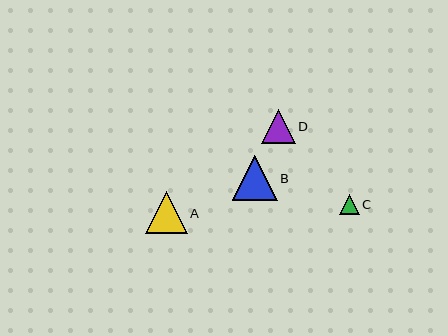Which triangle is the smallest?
Triangle C is the smallest with a size of approximately 20 pixels.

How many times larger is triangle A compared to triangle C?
Triangle A is approximately 2.1 times the size of triangle C.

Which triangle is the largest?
Triangle B is the largest with a size of approximately 44 pixels.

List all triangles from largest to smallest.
From largest to smallest: B, A, D, C.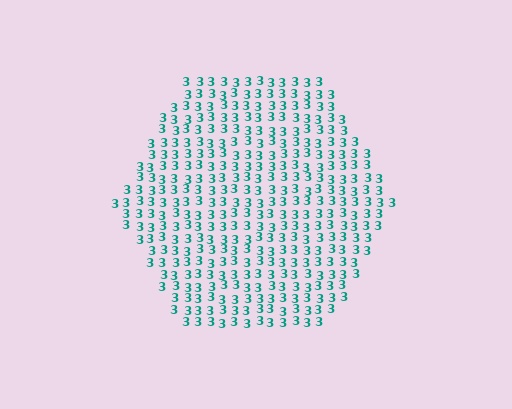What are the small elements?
The small elements are digit 3's.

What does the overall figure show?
The overall figure shows a hexagon.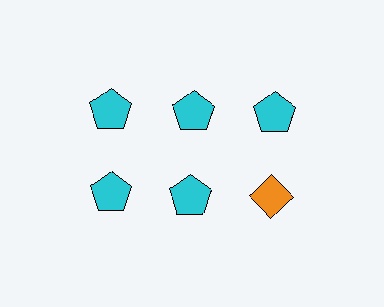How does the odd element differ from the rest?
It differs in both color (orange instead of cyan) and shape (diamond instead of pentagon).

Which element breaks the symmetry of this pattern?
The orange diamond in the second row, center column breaks the symmetry. All other shapes are cyan pentagons.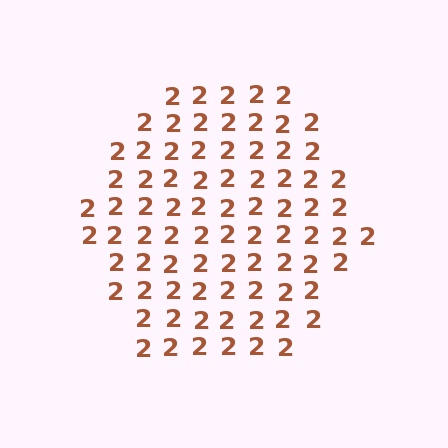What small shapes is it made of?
It is made of small digit 2's.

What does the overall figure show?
The overall figure shows a hexagon.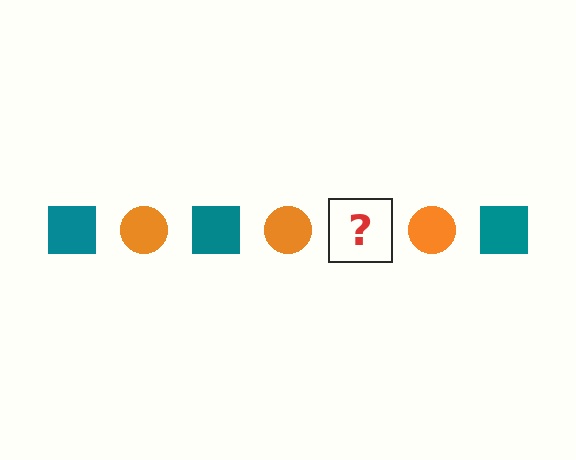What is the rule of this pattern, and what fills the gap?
The rule is that the pattern alternates between teal square and orange circle. The gap should be filled with a teal square.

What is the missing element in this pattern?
The missing element is a teal square.